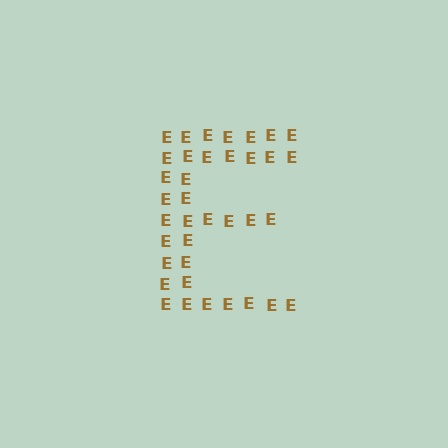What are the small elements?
The small elements are letter E's.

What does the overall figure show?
The overall figure shows the letter E.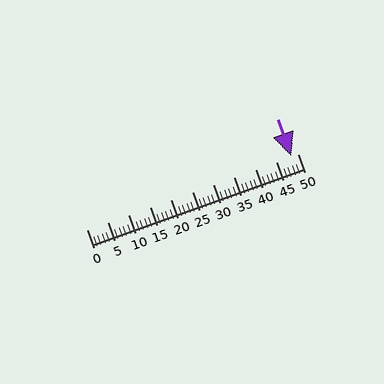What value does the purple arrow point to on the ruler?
The purple arrow points to approximately 48.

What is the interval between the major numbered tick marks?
The major tick marks are spaced 5 units apart.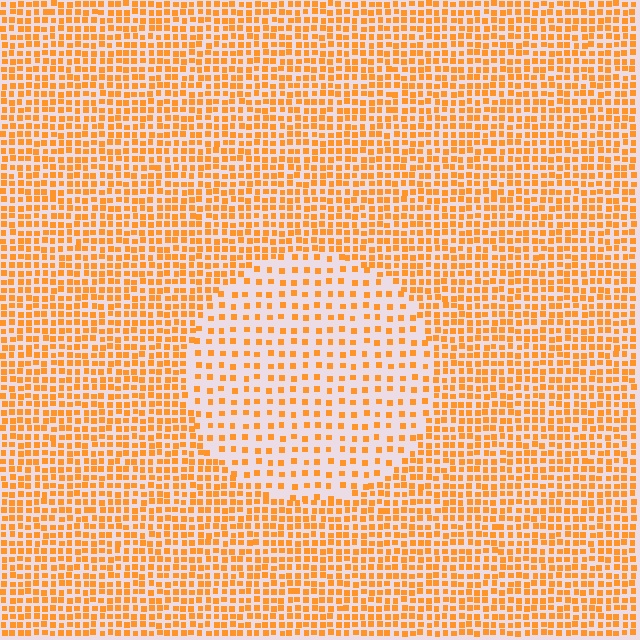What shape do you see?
I see a circle.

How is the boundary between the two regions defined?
The boundary is defined by a change in element density (approximately 2.2x ratio). All elements are the same color, size, and shape.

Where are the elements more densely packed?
The elements are more densely packed outside the circle boundary.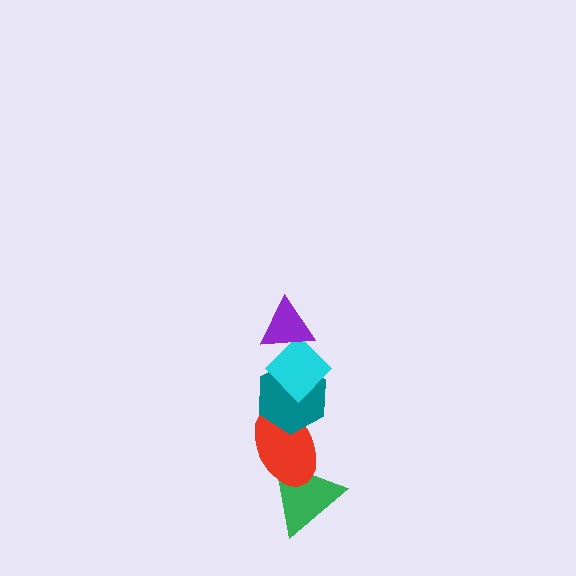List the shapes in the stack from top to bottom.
From top to bottom: the purple triangle, the cyan diamond, the teal hexagon, the red ellipse, the green triangle.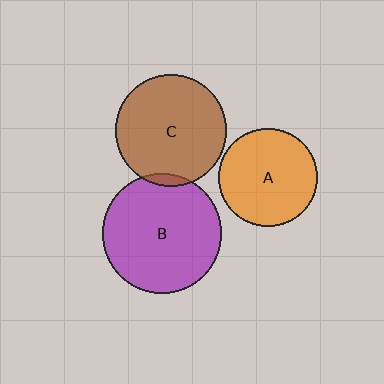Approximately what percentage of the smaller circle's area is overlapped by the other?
Approximately 5%.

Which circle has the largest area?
Circle B (purple).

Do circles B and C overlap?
Yes.